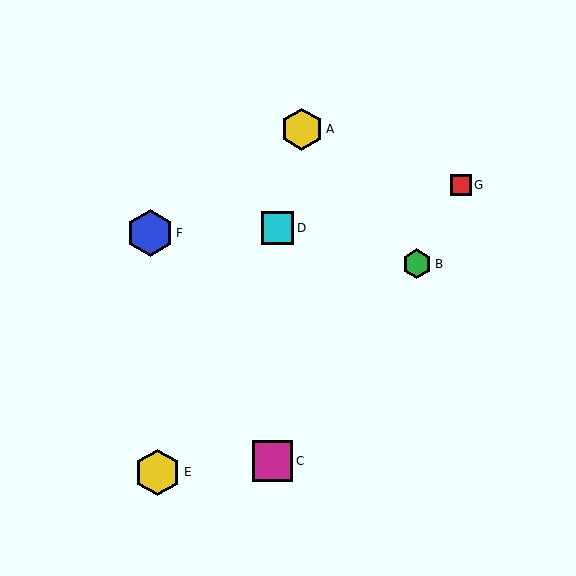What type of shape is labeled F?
Shape F is a blue hexagon.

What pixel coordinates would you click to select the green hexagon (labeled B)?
Click at (417, 264) to select the green hexagon B.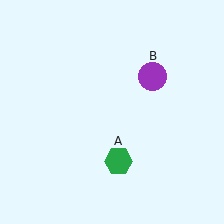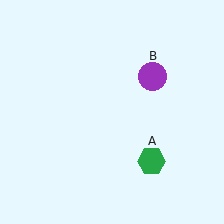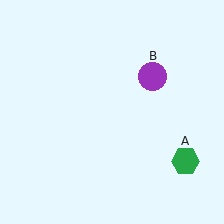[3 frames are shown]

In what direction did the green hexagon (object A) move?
The green hexagon (object A) moved right.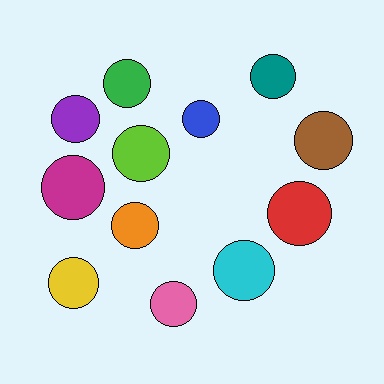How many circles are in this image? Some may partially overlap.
There are 12 circles.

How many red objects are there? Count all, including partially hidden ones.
There is 1 red object.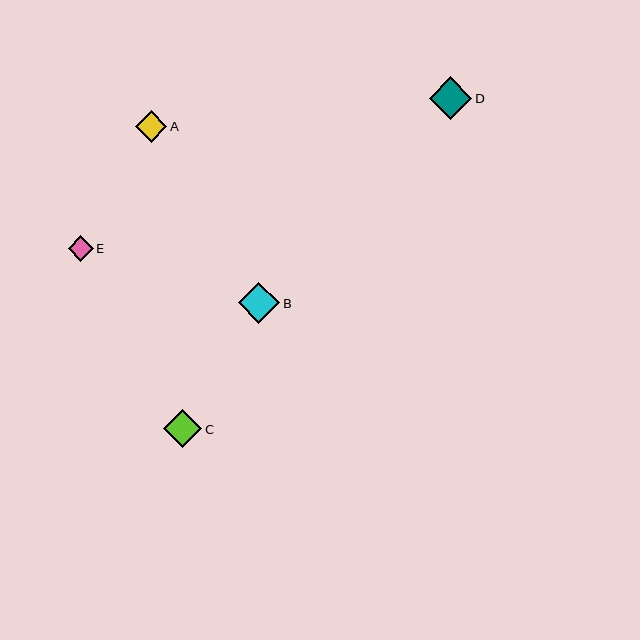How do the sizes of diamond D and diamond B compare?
Diamond D and diamond B are approximately the same size.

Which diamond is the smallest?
Diamond E is the smallest with a size of approximately 25 pixels.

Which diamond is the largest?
Diamond D is the largest with a size of approximately 43 pixels.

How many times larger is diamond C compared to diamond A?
Diamond C is approximately 1.2 times the size of diamond A.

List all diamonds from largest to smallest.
From largest to smallest: D, B, C, A, E.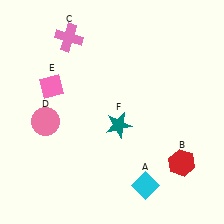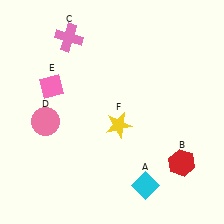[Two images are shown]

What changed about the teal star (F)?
In Image 1, F is teal. In Image 2, it changed to yellow.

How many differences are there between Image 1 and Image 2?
There is 1 difference between the two images.